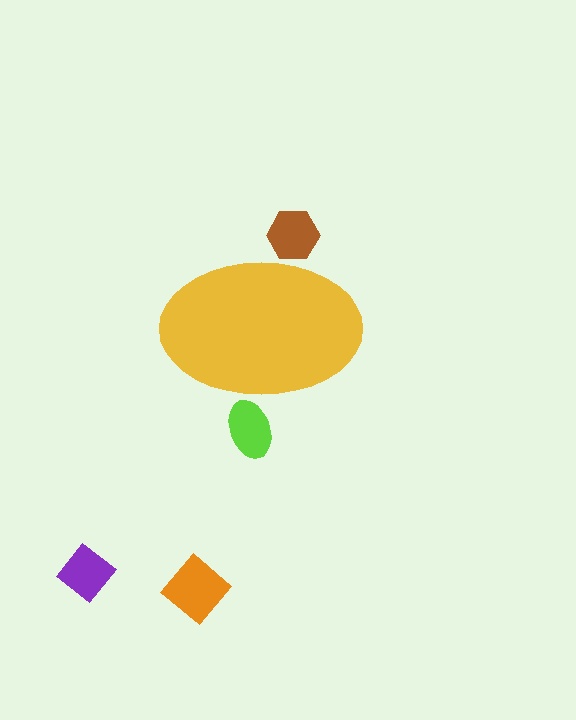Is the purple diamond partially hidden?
No, the purple diamond is fully visible.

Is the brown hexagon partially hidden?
Yes, the brown hexagon is partially hidden behind the yellow ellipse.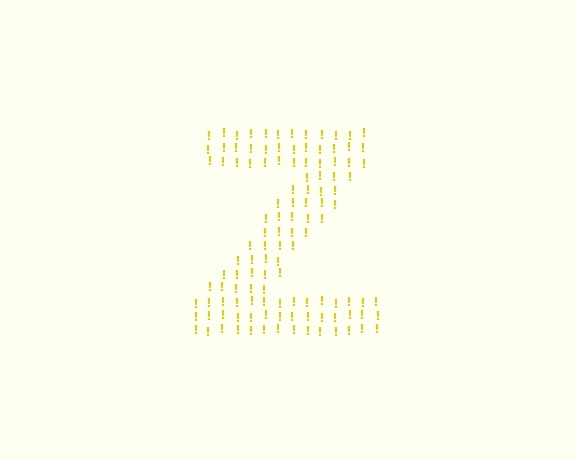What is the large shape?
The large shape is the letter Z.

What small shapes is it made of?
It is made of small exclamation marks.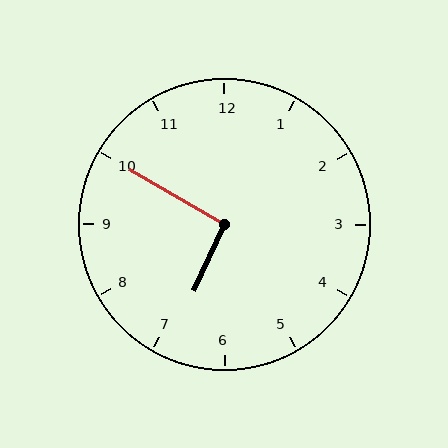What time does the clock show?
6:50.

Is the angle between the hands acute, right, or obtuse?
It is right.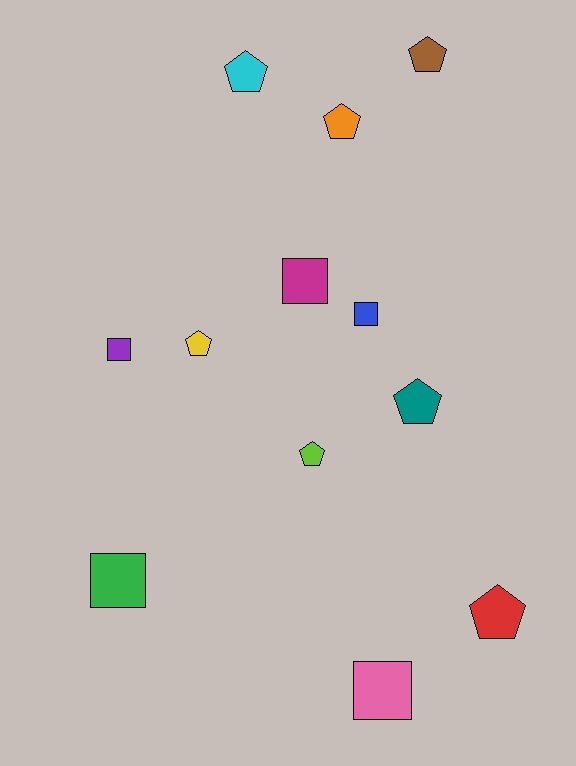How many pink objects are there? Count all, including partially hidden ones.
There is 1 pink object.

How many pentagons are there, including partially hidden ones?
There are 7 pentagons.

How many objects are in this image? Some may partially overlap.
There are 12 objects.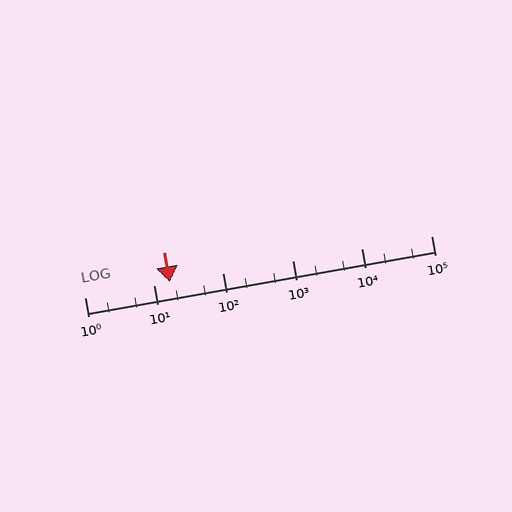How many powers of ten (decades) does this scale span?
The scale spans 5 decades, from 1 to 100000.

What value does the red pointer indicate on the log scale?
The pointer indicates approximately 17.